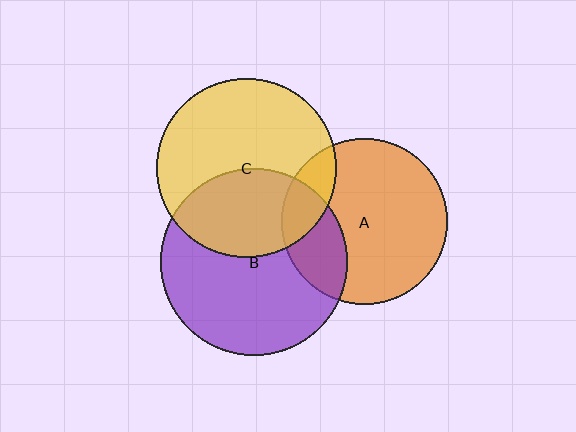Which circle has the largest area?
Circle B (purple).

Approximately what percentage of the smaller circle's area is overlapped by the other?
Approximately 25%.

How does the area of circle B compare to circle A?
Approximately 1.3 times.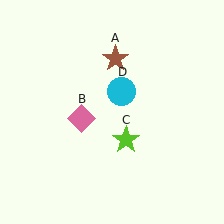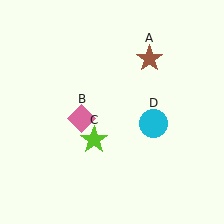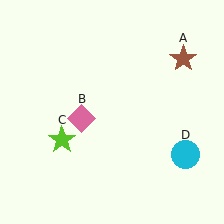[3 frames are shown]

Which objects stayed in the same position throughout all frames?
Pink diamond (object B) remained stationary.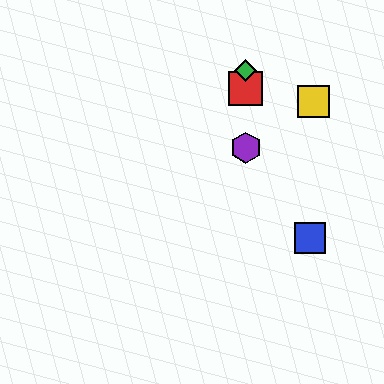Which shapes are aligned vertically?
The red square, the green diamond, the purple hexagon are aligned vertically.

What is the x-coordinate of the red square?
The red square is at x≈246.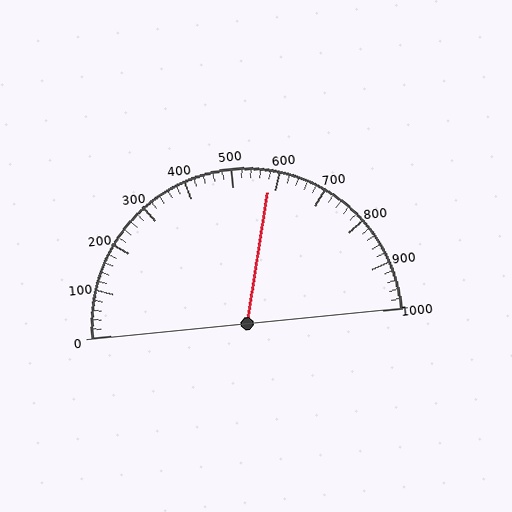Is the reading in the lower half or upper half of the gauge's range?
The reading is in the upper half of the range (0 to 1000).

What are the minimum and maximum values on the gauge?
The gauge ranges from 0 to 1000.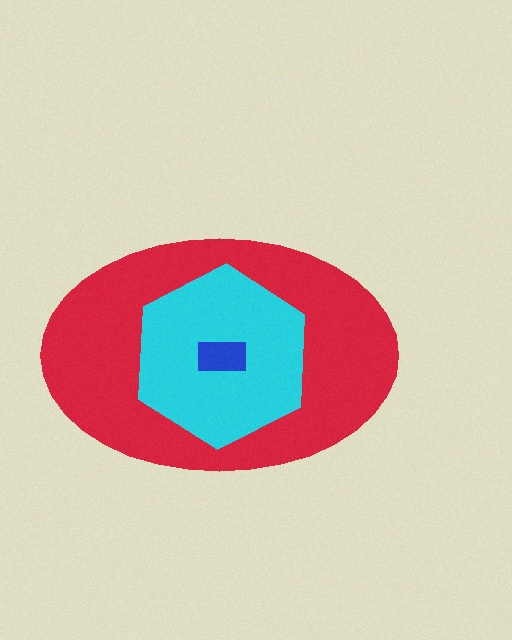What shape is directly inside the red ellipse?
The cyan hexagon.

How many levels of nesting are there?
3.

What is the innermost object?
The blue rectangle.